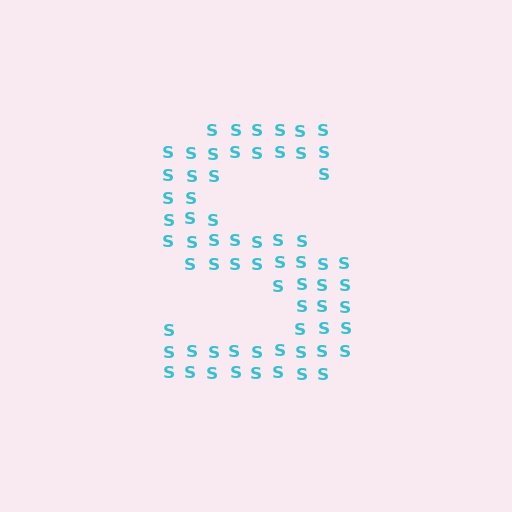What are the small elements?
The small elements are letter S's.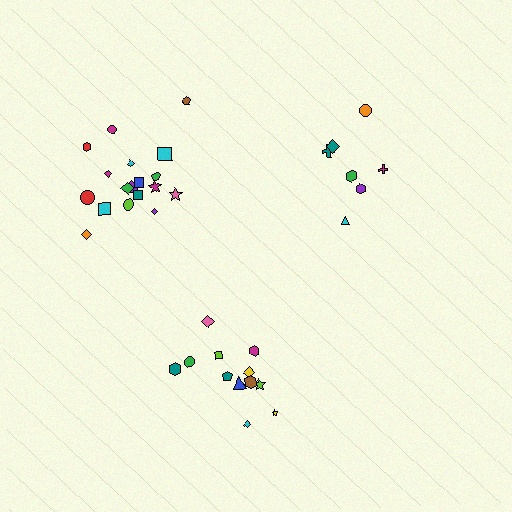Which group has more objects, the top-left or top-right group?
The top-left group.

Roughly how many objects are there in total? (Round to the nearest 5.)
Roughly 35 objects in total.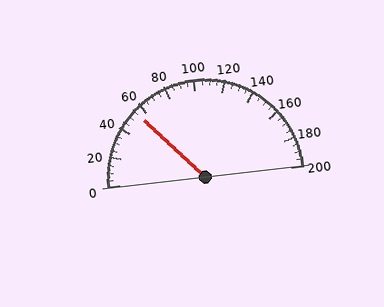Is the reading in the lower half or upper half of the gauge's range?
The reading is in the lower half of the range (0 to 200).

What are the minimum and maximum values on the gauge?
The gauge ranges from 0 to 200.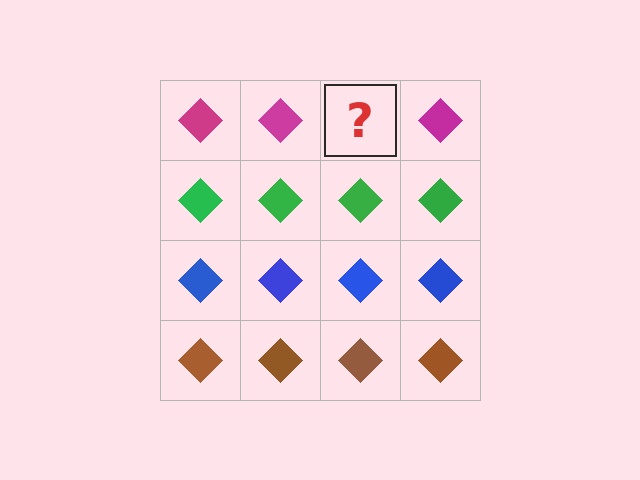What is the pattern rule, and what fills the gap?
The rule is that each row has a consistent color. The gap should be filled with a magenta diamond.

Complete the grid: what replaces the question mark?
The question mark should be replaced with a magenta diamond.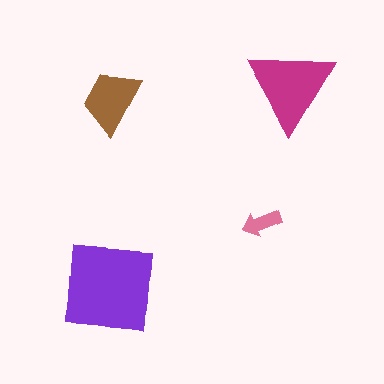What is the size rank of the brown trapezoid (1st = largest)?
3rd.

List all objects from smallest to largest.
The pink arrow, the brown trapezoid, the magenta triangle, the purple square.